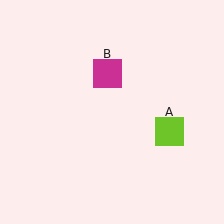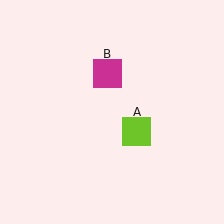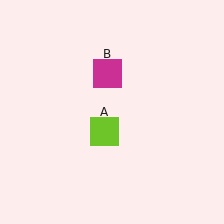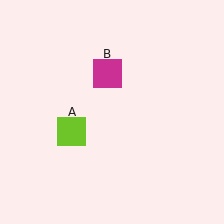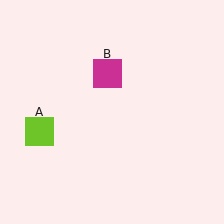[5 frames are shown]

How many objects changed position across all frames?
1 object changed position: lime square (object A).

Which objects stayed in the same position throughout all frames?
Magenta square (object B) remained stationary.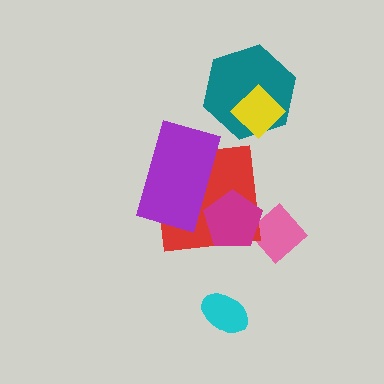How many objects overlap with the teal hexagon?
1 object overlaps with the teal hexagon.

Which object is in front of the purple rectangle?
The magenta pentagon is in front of the purple rectangle.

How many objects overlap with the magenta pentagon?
3 objects overlap with the magenta pentagon.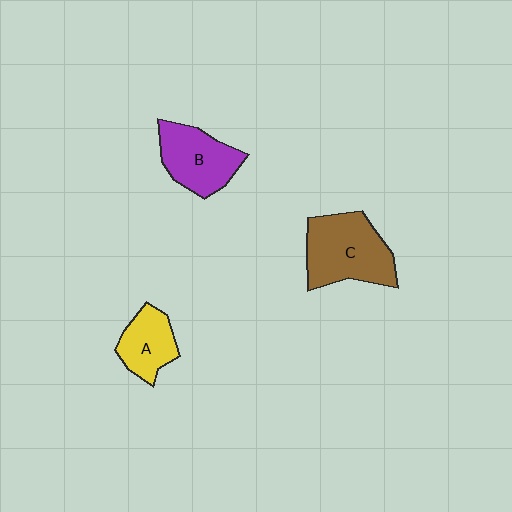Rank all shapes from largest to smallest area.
From largest to smallest: C (brown), B (purple), A (yellow).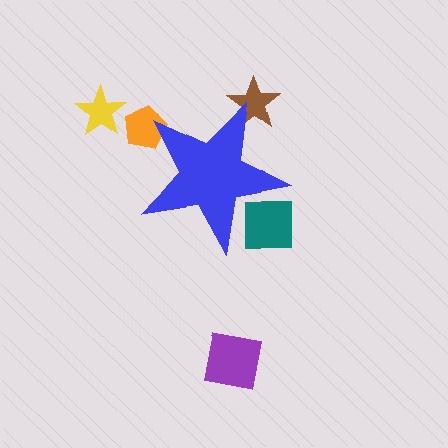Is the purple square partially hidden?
No, the purple square is fully visible.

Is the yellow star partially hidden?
No, the yellow star is fully visible.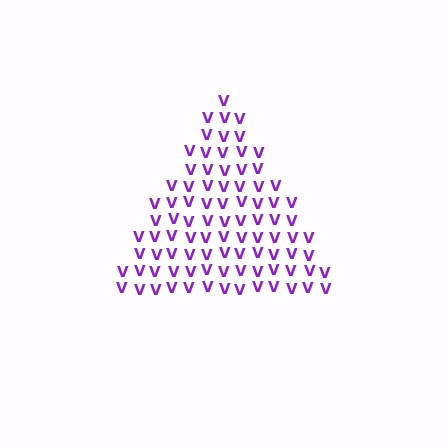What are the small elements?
The small elements are letter V's.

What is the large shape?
The large shape is a triangle.